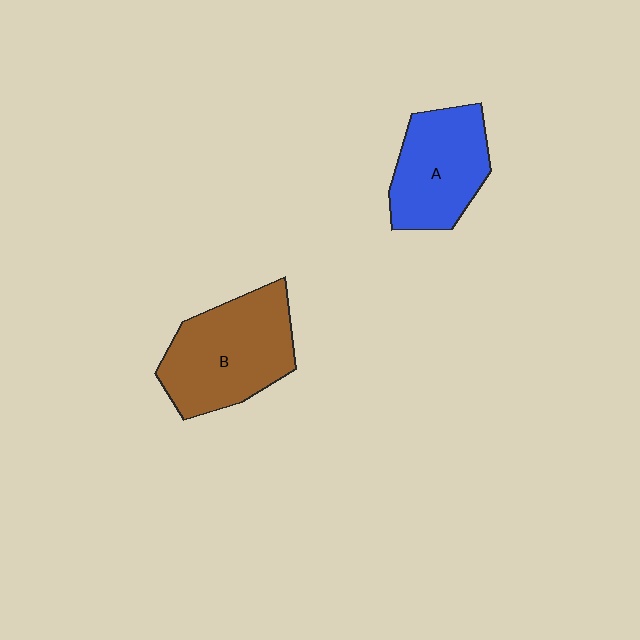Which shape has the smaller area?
Shape A (blue).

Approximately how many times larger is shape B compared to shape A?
Approximately 1.2 times.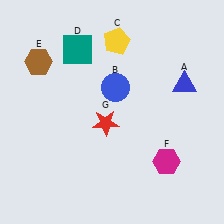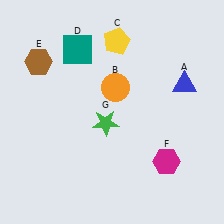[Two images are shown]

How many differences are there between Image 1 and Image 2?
There are 2 differences between the two images.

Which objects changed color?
B changed from blue to orange. G changed from red to green.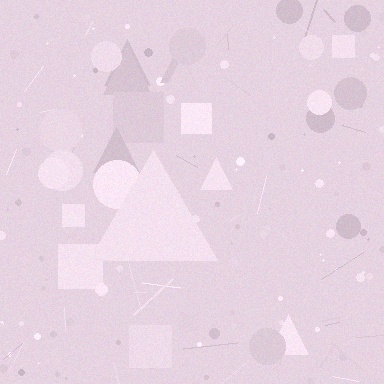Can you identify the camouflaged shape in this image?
The camouflaged shape is a triangle.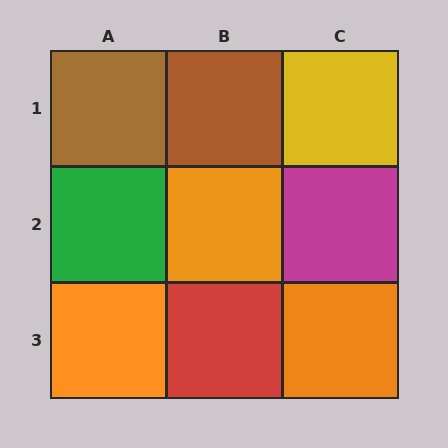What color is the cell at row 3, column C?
Orange.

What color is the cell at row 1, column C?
Yellow.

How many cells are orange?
3 cells are orange.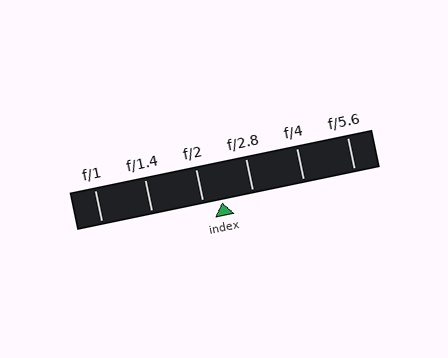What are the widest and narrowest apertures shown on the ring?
The widest aperture shown is f/1 and the narrowest is f/5.6.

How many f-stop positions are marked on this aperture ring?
There are 6 f-stop positions marked.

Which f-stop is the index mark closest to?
The index mark is closest to f/2.